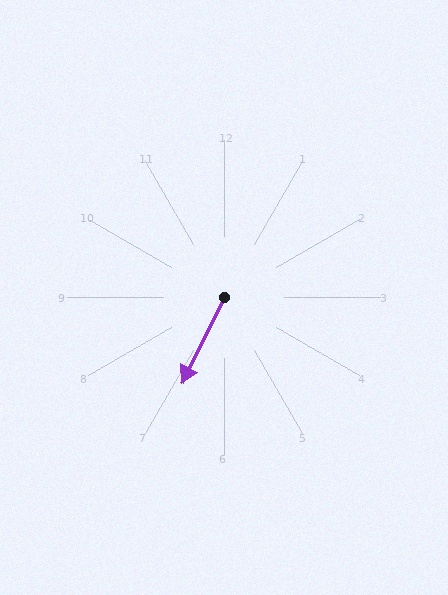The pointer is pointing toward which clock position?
Roughly 7 o'clock.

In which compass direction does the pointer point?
Southwest.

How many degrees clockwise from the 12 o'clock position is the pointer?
Approximately 206 degrees.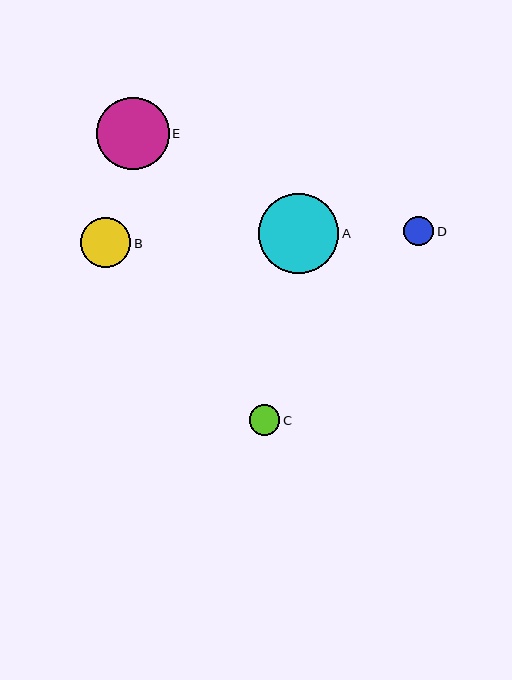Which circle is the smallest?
Circle D is the smallest with a size of approximately 30 pixels.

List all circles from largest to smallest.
From largest to smallest: A, E, B, C, D.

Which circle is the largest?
Circle A is the largest with a size of approximately 80 pixels.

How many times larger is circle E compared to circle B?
Circle E is approximately 1.4 times the size of circle B.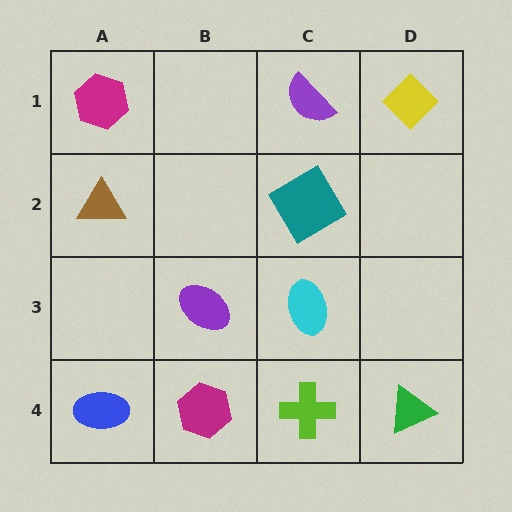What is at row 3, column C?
A cyan ellipse.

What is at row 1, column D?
A yellow diamond.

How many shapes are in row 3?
2 shapes.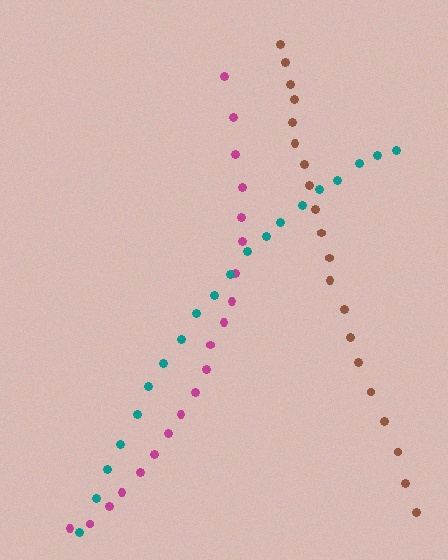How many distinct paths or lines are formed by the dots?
There are 3 distinct paths.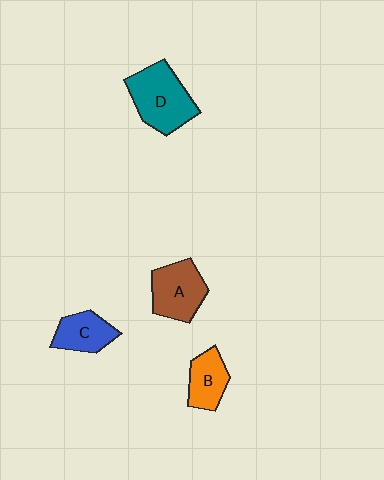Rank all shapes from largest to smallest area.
From largest to smallest: D (teal), A (brown), C (blue), B (orange).